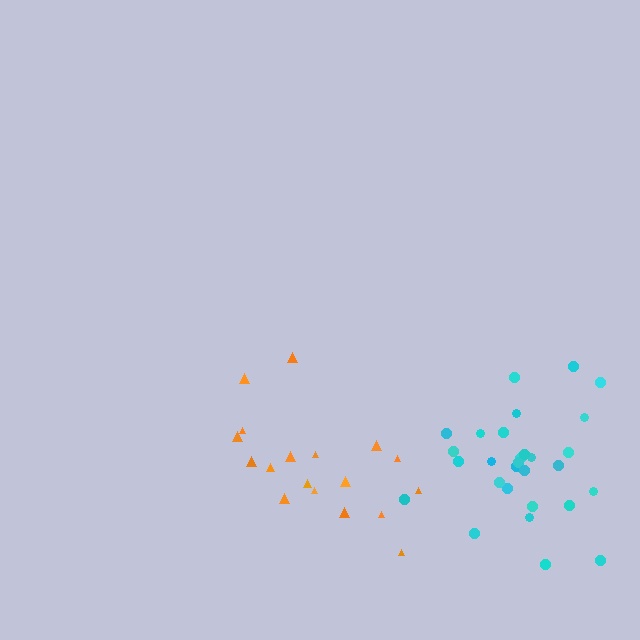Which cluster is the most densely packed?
Cyan.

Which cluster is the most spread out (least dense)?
Orange.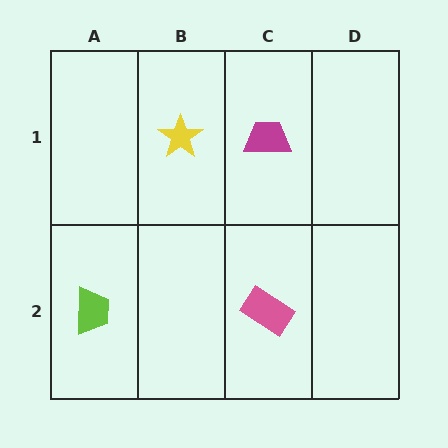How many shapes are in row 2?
2 shapes.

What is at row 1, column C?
A magenta trapezoid.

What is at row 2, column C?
A pink rectangle.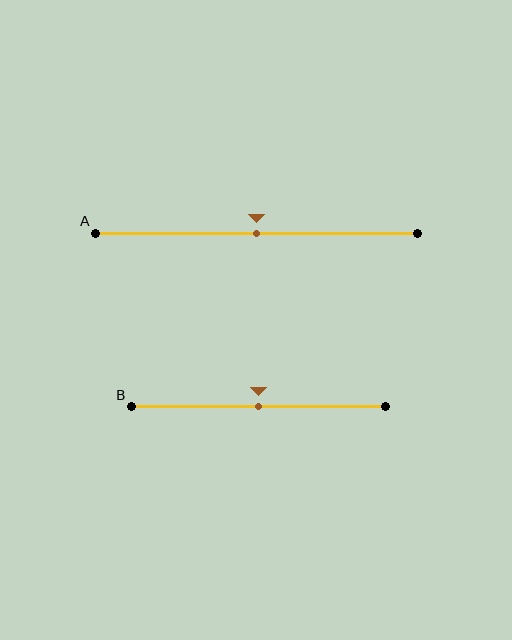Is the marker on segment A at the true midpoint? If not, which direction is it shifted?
Yes, the marker on segment A is at the true midpoint.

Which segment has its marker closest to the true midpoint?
Segment A has its marker closest to the true midpoint.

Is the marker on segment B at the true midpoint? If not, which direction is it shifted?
Yes, the marker on segment B is at the true midpoint.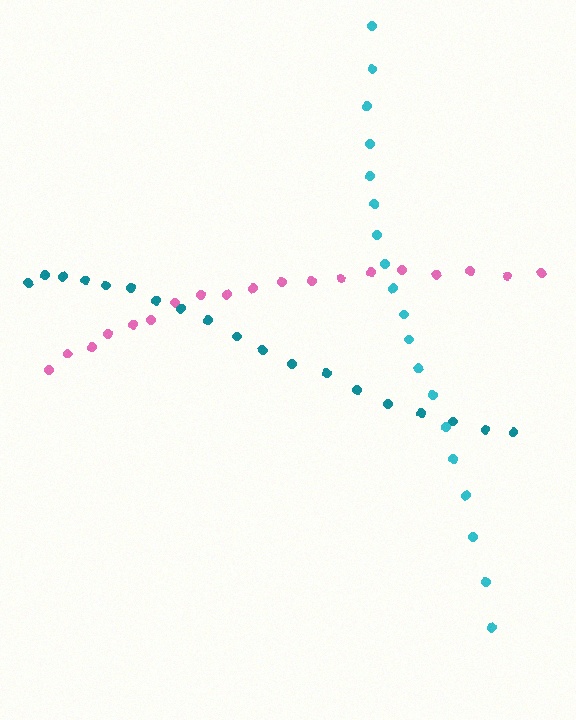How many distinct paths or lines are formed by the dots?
There are 3 distinct paths.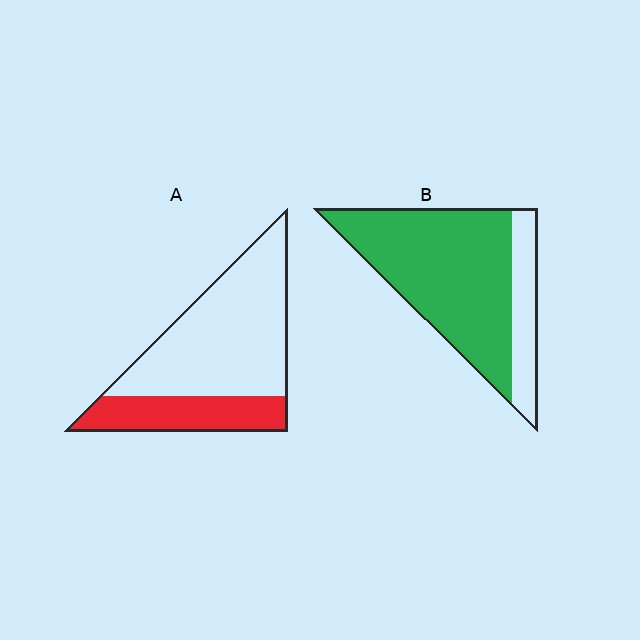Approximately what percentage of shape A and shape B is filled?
A is approximately 30% and B is approximately 80%.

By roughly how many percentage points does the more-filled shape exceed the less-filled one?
By roughly 50 percentage points (B over A).